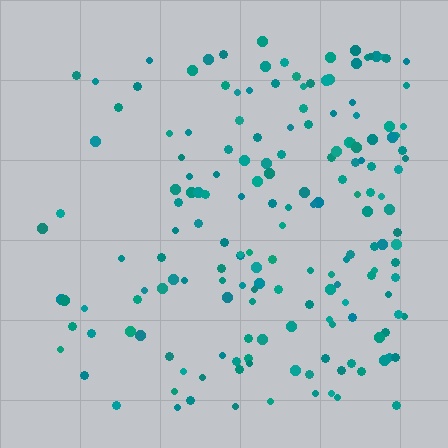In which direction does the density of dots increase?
From left to right, with the right side densest.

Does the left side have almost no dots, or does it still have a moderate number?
Still a moderate number, just noticeably fewer than the right.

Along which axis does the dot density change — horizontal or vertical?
Horizontal.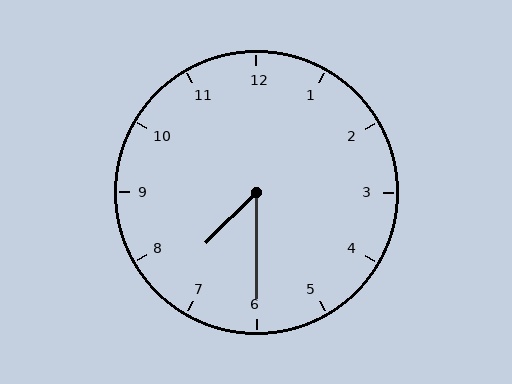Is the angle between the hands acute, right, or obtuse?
It is acute.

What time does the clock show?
7:30.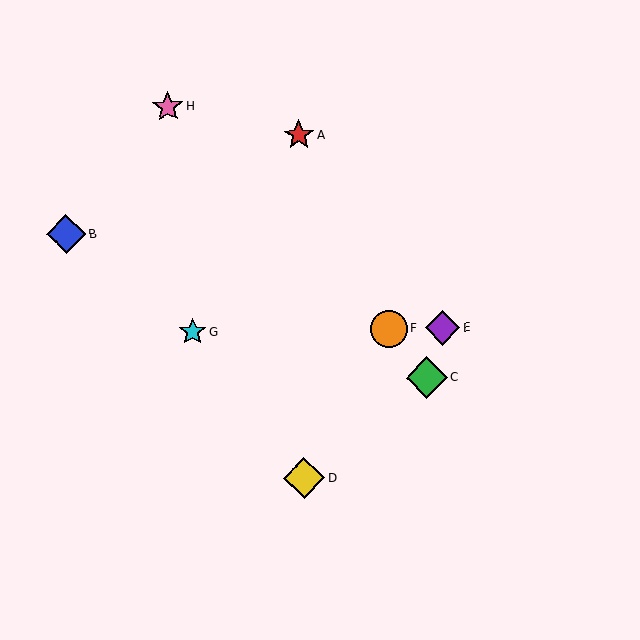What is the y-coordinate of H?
Object H is at y≈107.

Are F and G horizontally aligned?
Yes, both are at y≈329.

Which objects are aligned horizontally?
Objects E, F, G are aligned horizontally.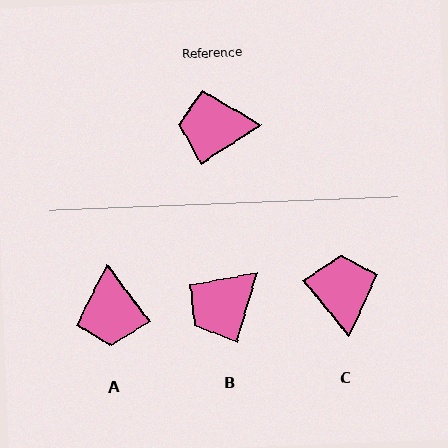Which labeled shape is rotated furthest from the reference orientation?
A, about 93 degrees away.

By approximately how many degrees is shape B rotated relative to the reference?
Approximately 40 degrees counter-clockwise.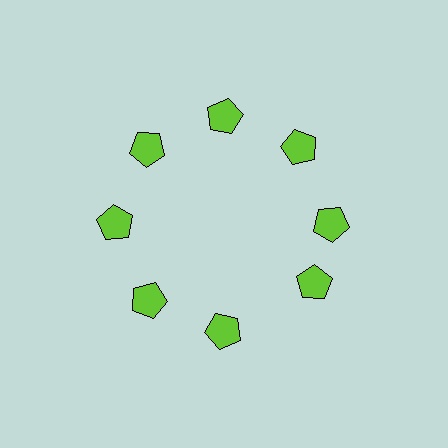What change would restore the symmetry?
The symmetry would be restored by rotating it back into even spacing with its neighbors so that all 8 pentagons sit at equal angles and equal distance from the center.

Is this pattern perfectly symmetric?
No. The 8 lime pentagons are arranged in a ring, but one element near the 4 o'clock position is rotated out of alignment along the ring, breaking the 8-fold rotational symmetry.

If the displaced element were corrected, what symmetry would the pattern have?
It would have 8-fold rotational symmetry — the pattern would map onto itself every 45 degrees.